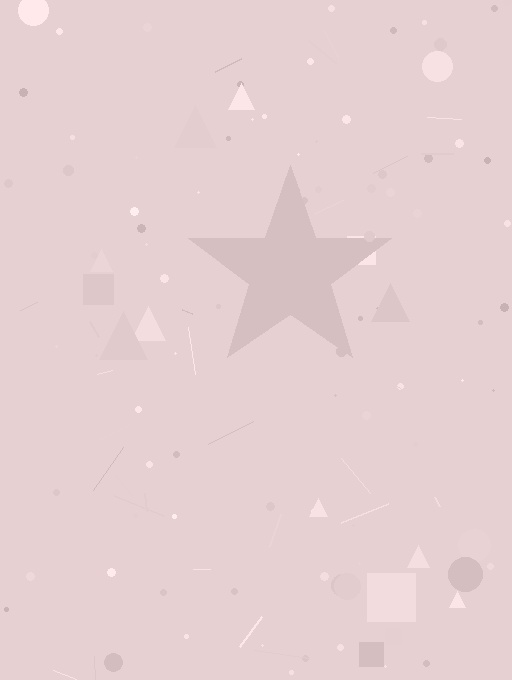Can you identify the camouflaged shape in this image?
The camouflaged shape is a star.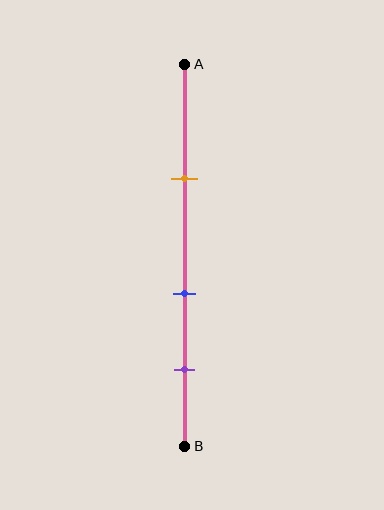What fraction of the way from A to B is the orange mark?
The orange mark is approximately 30% (0.3) of the way from A to B.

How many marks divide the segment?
There are 3 marks dividing the segment.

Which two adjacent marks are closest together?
The blue and purple marks are the closest adjacent pair.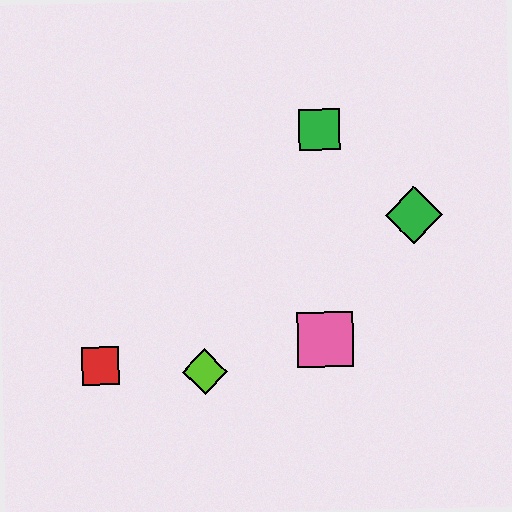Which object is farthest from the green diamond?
The red square is farthest from the green diamond.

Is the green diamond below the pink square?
No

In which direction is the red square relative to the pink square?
The red square is to the left of the pink square.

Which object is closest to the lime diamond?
The red square is closest to the lime diamond.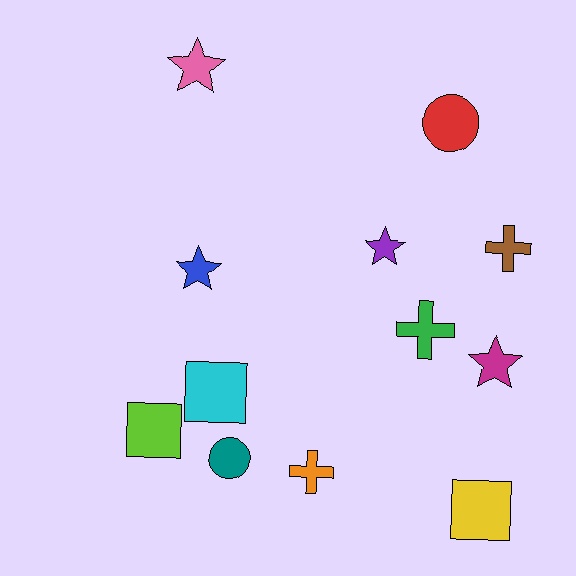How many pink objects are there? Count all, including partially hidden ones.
There is 1 pink object.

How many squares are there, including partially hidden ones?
There are 3 squares.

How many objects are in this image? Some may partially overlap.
There are 12 objects.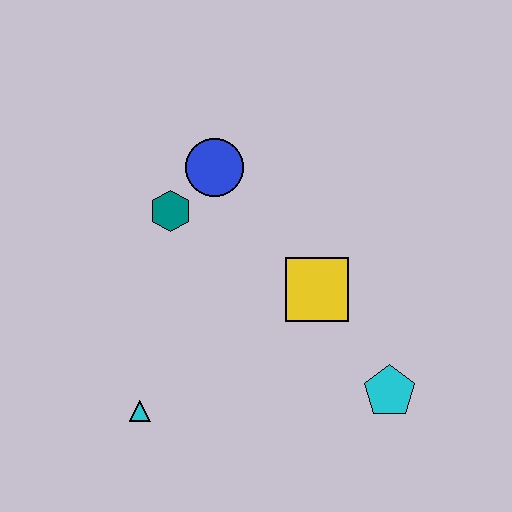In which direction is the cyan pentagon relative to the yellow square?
The cyan pentagon is below the yellow square.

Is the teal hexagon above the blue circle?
No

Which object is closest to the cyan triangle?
The teal hexagon is closest to the cyan triangle.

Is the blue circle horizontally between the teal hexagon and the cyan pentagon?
Yes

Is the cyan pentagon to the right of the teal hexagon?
Yes